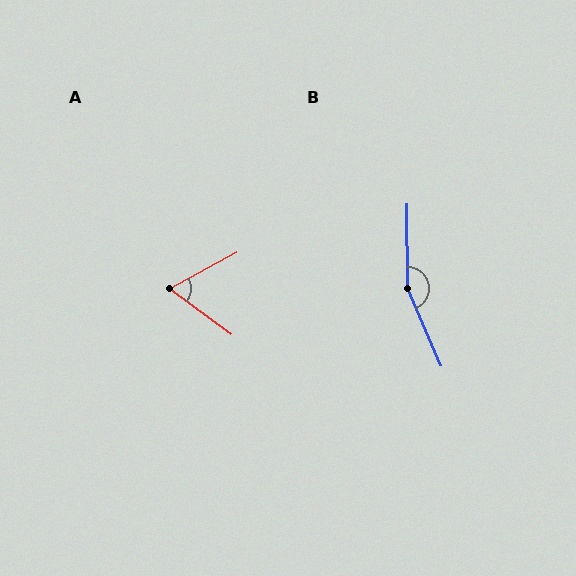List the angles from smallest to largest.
A (65°), B (157°).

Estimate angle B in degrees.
Approximately 157 degrees.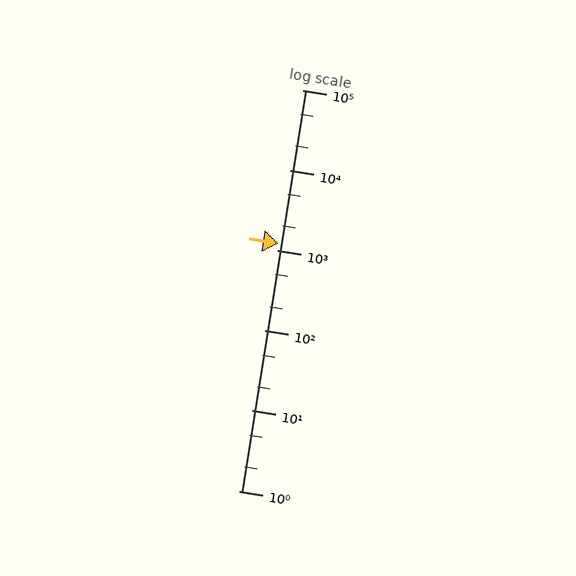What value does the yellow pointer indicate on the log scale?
The pointer indicates approximately 1200.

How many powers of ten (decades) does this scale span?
The scale spans 5 decades, from 1 to 100000.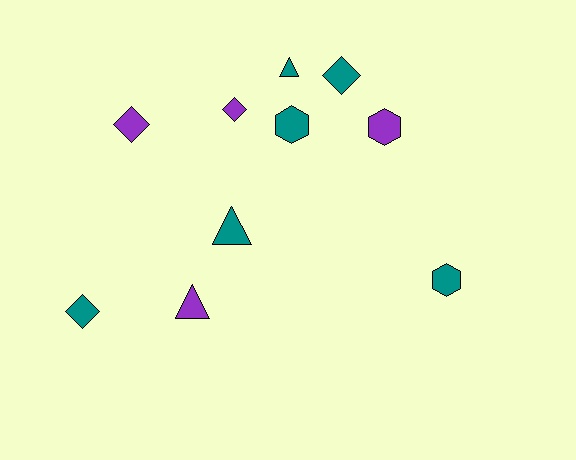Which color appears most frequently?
Teal, with 6 objects.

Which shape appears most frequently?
Diamond, with 4 objects.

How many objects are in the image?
There are 10 objects.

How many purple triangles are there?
There is 1 purple triangle.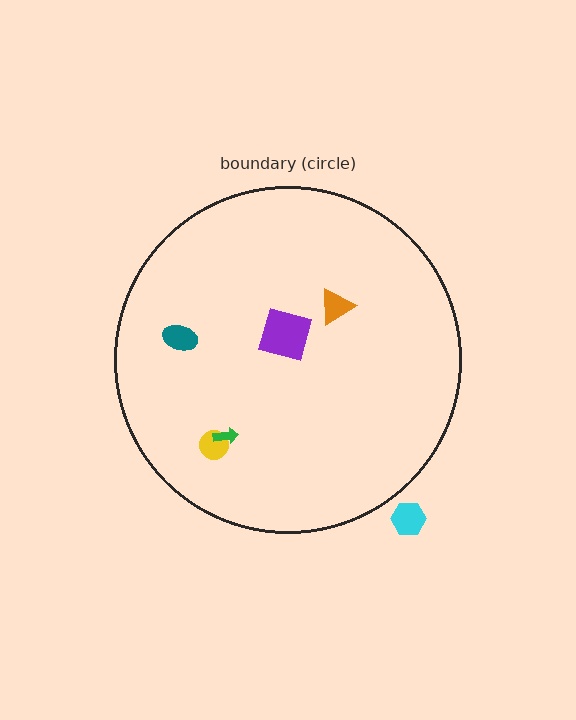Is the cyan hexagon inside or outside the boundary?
Outside.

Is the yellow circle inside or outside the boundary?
Inside.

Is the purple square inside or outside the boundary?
Inside.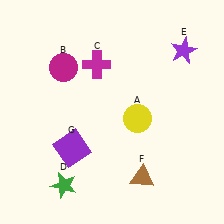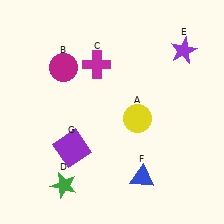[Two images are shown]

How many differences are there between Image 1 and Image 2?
There is 1 difference between the two images.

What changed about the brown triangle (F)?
In Image 1, F is brown. In Image 2, it changed to blue.